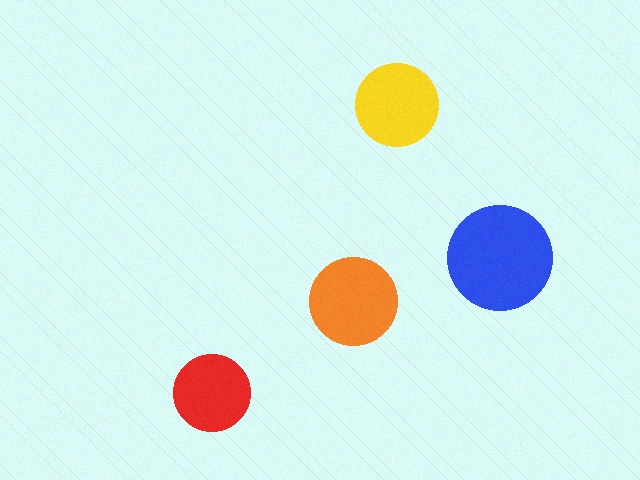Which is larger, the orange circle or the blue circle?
The blue one.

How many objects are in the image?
There are 4 objects in the image.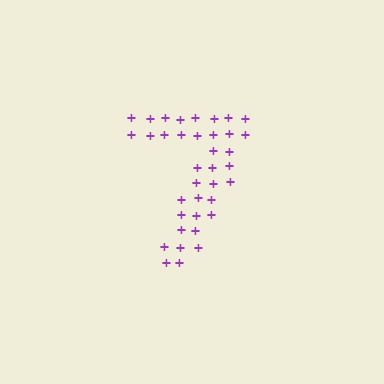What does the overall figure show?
The overall figure shows the digit 7.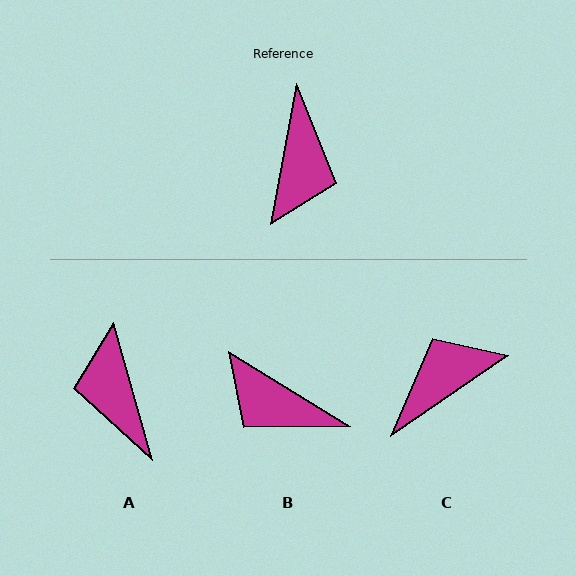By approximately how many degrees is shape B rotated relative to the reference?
Approximately 112 degrees clockwise.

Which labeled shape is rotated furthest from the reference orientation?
A, about 154 degrees away.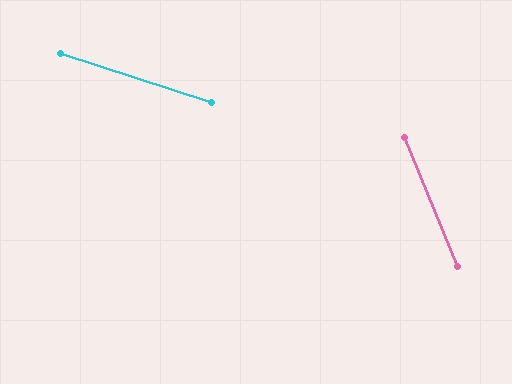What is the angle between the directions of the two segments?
Approximately 50 degrees.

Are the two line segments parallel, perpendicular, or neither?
Neither parallel nor perpendicular — they differ by about 50°.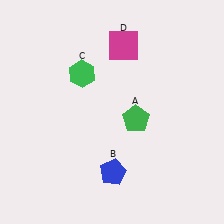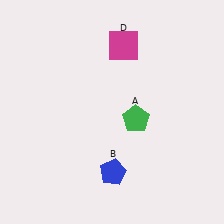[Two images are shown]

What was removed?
The green hexagon (C) was removed in Image 2.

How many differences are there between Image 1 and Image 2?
There is 1 difference between the two images.